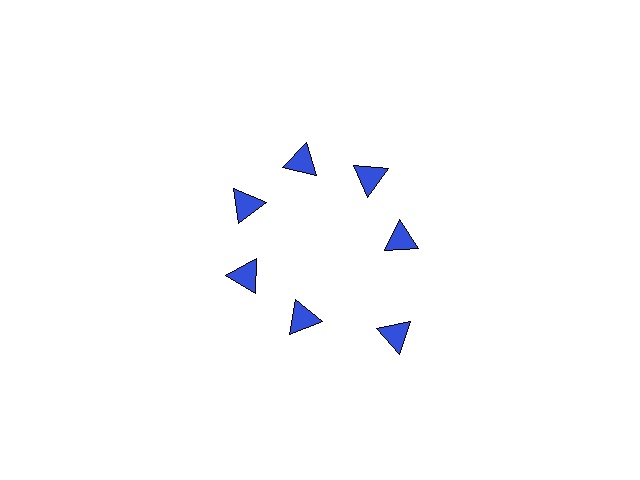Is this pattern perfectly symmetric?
No. The 7 blue triangles are arranged in a ring, but one element near the 5 o'clock position is pushed outward from the center, breaking the 7-fold rotational symmetry.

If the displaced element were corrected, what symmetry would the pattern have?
It would have 7-fold rotational symmetry — the pattern would map onto itself every 51 degrees.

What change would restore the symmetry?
The symmetry would be restored by moving it inward, back onto the ring so that all 7 triangles sit at equal angles and equal distance from the center.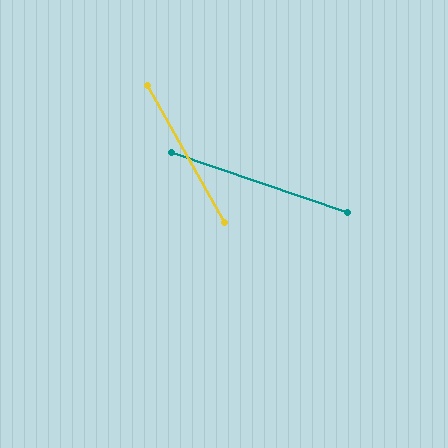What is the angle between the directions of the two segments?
Approximately 42 degrees.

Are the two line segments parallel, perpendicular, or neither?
Neither parallel nor perpendicular — they differ by about 42°.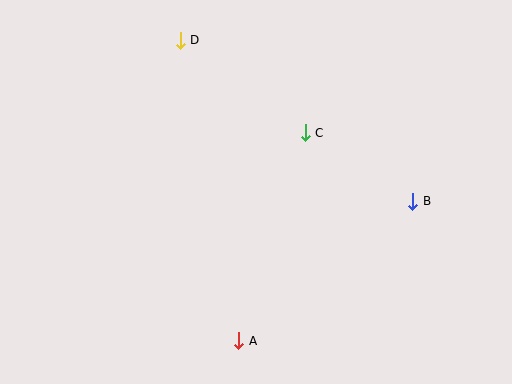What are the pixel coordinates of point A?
Point A is at (239, 341).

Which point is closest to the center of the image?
Point C at (305, 133) is closest to the center.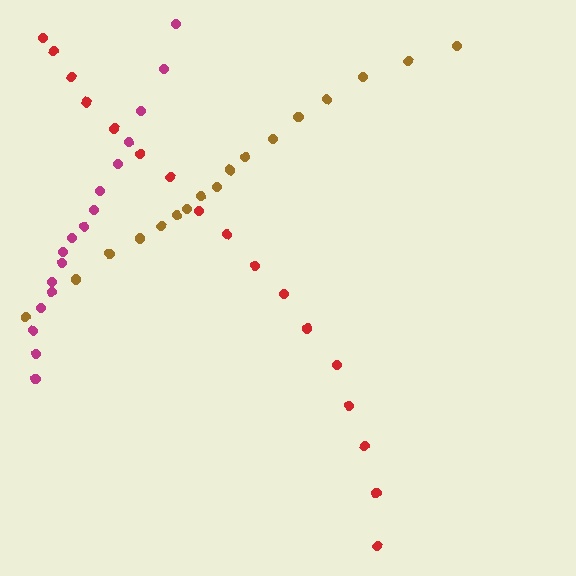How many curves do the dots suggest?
There are 3 distinct paths.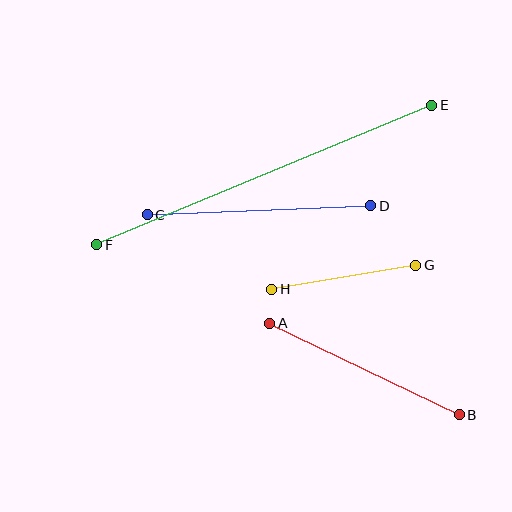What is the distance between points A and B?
The distance is approximately 210 pixels.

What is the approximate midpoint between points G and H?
The midpoint is at approximately (344, 277) pixels.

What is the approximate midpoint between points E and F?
The midpoint is at approximately (264, 175) pixels.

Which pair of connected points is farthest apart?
Points E and F are farthest apart.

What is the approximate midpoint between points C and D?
The midpoint is at approximately (259, 210) pixels.